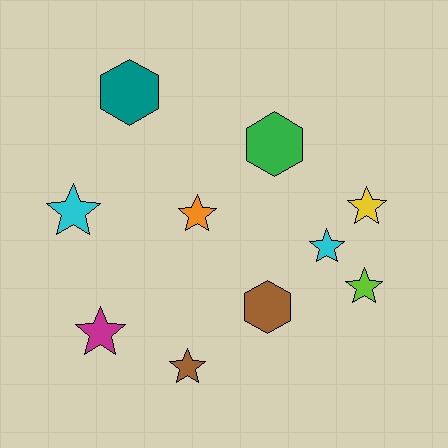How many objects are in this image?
There are 10 objects.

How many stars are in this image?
There are 7 stars.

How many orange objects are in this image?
There is 1 orange object.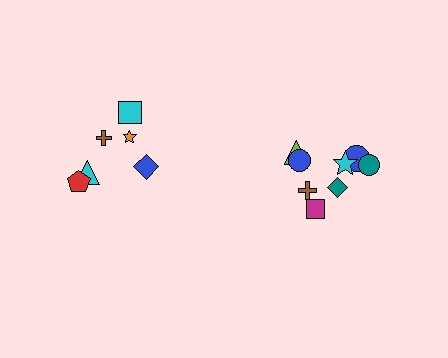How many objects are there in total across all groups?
There are 14 objects.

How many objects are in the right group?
There are 8 objects.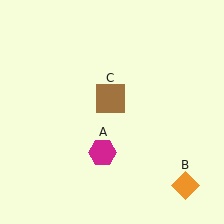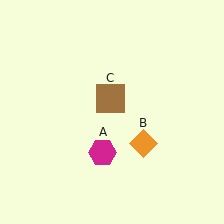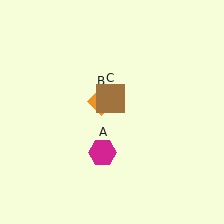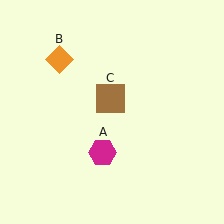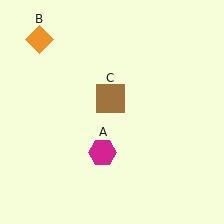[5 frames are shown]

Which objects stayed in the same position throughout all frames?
Magenta hexagon (object A) and brown square (object C) remained stationary.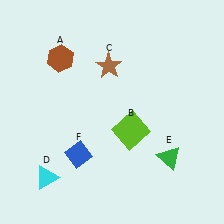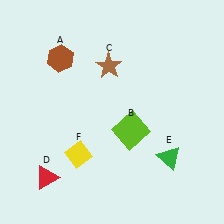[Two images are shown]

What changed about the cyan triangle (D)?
In Image 1, D is cyan. In Image 2, it changed to red.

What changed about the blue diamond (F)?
In Image 1, F is blue. In Image 2, it changed to yellow.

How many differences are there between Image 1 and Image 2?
There are 2 differences between the two images.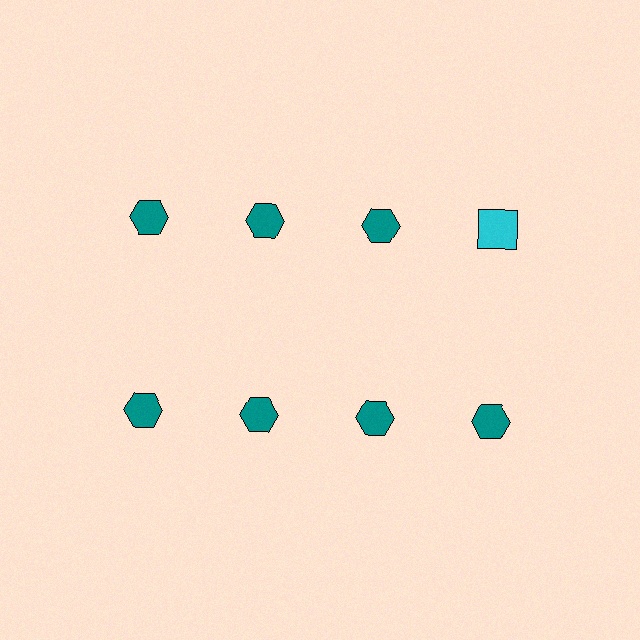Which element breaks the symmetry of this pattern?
The cyan square in the top row, second from right column breaks the symmetry. All other shapes are teal hexagons.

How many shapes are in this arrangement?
There are 8 shapes arranged in a grid pattern.